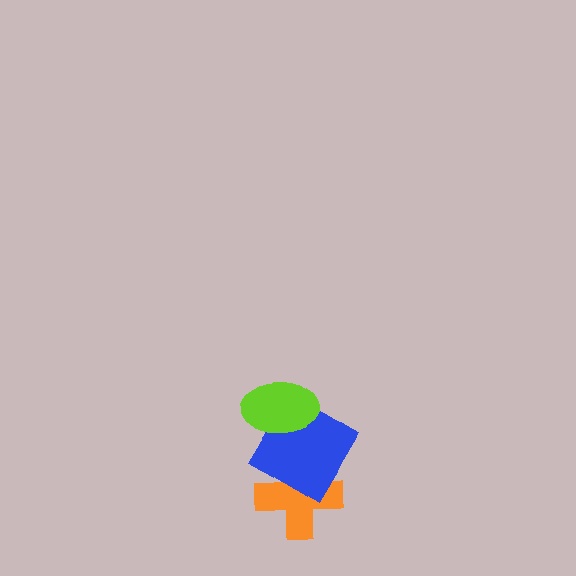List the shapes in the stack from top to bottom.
From top to bottom: the lime ellipse, the blue diamond, the orange cross.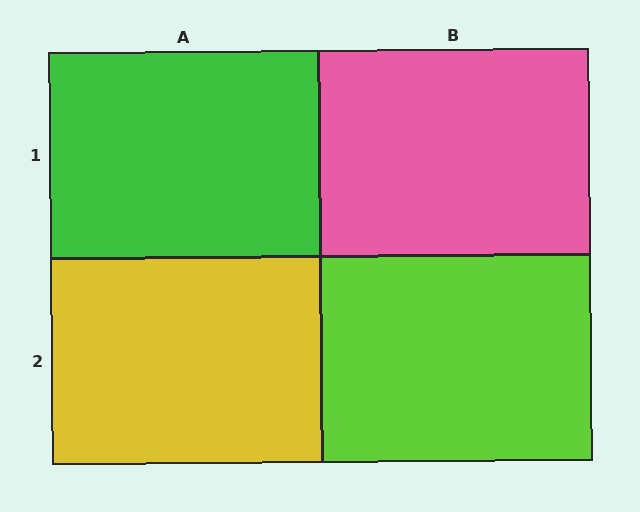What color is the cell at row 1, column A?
Green.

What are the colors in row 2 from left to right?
Yellow, lime.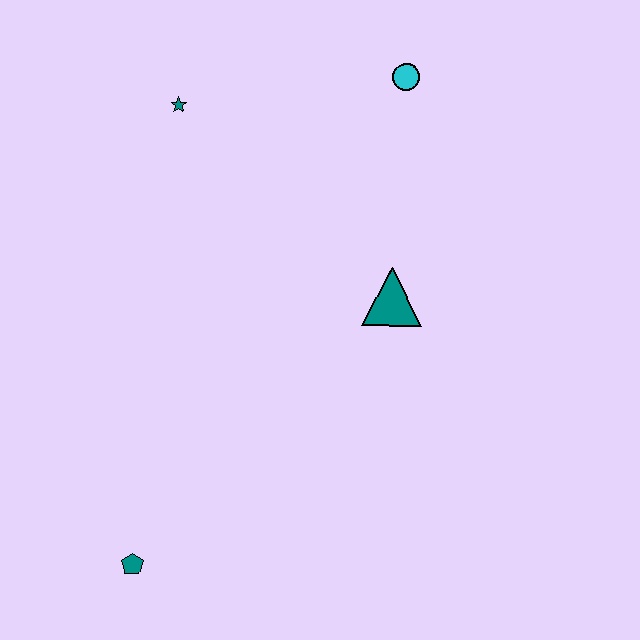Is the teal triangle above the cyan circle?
No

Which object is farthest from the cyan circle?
The teal pentagon is farthest from the cyan circle.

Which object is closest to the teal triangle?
The cyan circle is closest to the teal triangle.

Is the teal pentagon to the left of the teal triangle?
Yes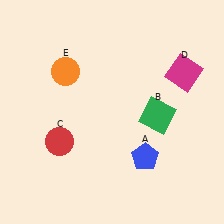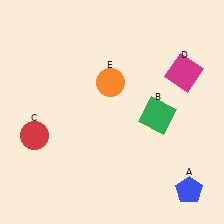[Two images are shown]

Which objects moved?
The objects that moved are: the blue pentagon (A), the red circle (C), the orange circle (E).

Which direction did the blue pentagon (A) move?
The blue pentagon (A) moved right.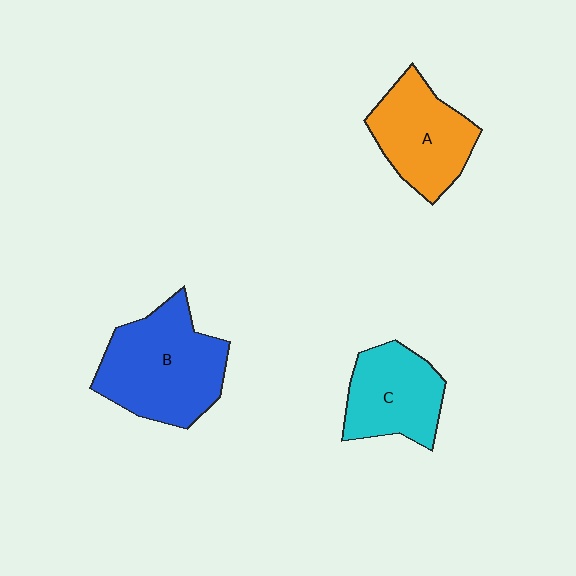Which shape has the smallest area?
Shape C (cyan).